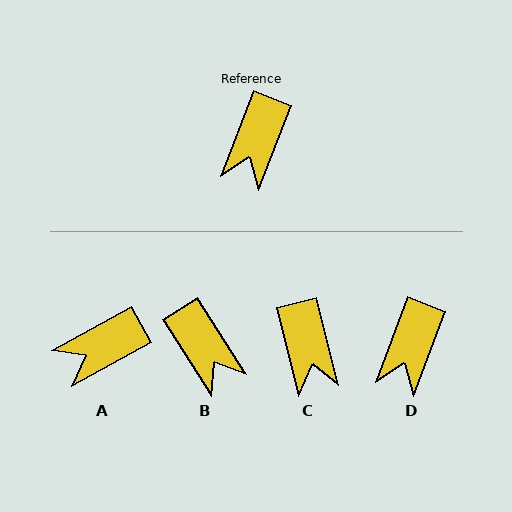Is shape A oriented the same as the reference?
No, it is off by about 40 degrees.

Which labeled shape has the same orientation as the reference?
D.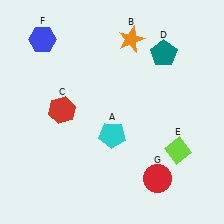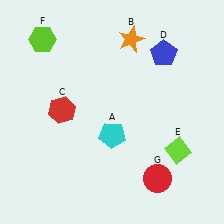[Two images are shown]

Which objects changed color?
D changed from teal to blue. F changed from blue to lime.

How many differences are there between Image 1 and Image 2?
There are 2 differences between the two images.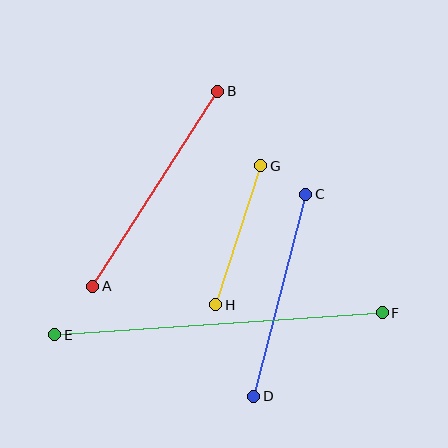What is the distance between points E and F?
The distance is approximately 328 pixels.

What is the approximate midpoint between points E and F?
The midpoint is at approximately (218, 324) pixels.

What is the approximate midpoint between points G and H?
The midpoint is at approximately (238, 235) pixels.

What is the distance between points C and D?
The distance is approximately 208 pixels.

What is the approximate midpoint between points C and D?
The midpoint is at approximately (280, 295) pixels.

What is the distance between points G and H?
The distance is approximately 146 pixels.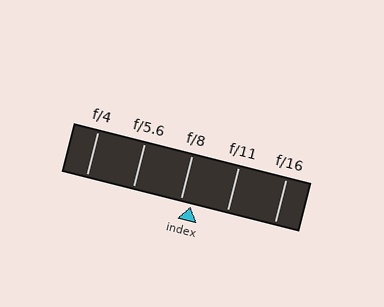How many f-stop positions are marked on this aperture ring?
There are 5 f-stop positions marked.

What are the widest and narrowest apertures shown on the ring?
The widest aperture shown is f/4 and the narrowest is f/16.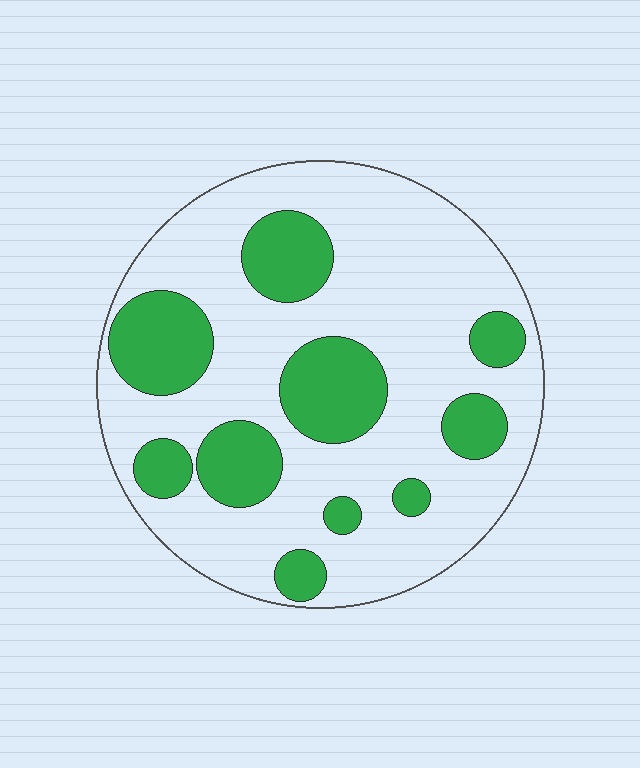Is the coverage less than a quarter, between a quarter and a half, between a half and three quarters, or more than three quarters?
Between a quarter and a half.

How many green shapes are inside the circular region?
10.